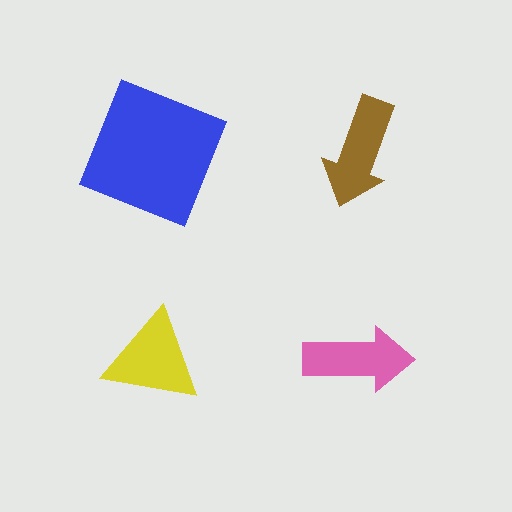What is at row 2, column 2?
A pink arrow.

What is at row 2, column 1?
A yellow triangle.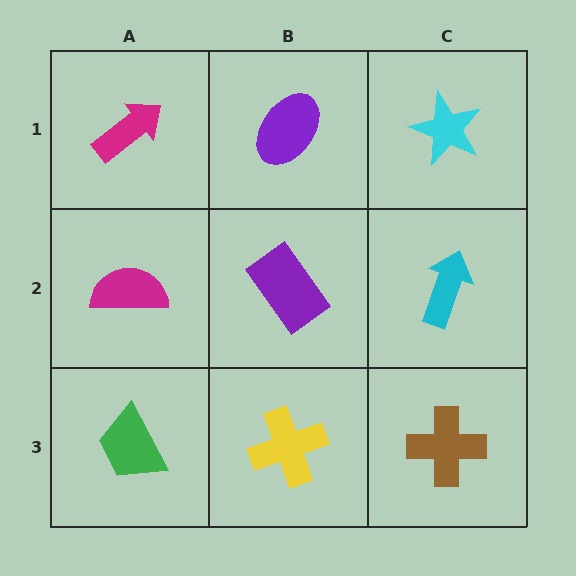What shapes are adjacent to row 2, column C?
A cyan star (row 1, column C), a brown cross (row 3, column C), a purple rectangle (row 2, column B).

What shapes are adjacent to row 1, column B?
A purple rectangle (row 2, column B), a magenta arrow (row 1, column A), a cyan star (row 1, column C).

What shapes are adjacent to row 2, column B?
A purple ellipse (row 1, column B), a yellow cross (row 3, column B), a magenta semicircle (row 2, column A), a cyan arrow (row 2, column C).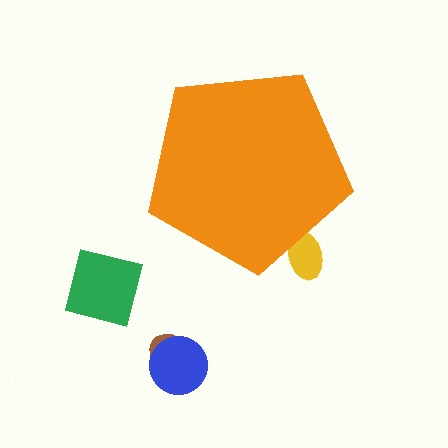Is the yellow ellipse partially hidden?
Yes, the yellow ellipse is partially hidden behind the orange pentagon.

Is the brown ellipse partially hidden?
No, the brown ellipse is fully visible.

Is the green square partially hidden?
No, the green square is fully visible.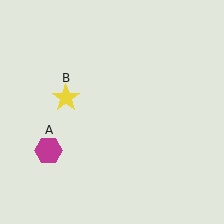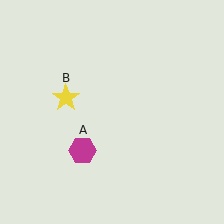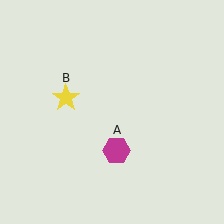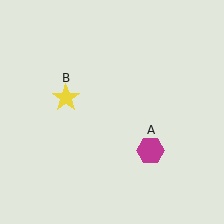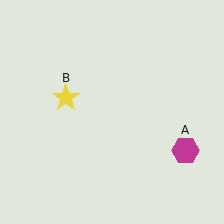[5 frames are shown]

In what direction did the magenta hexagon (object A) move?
The magenta hexagon (object A) moved right.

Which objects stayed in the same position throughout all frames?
Yellow star (object B) remained stationary.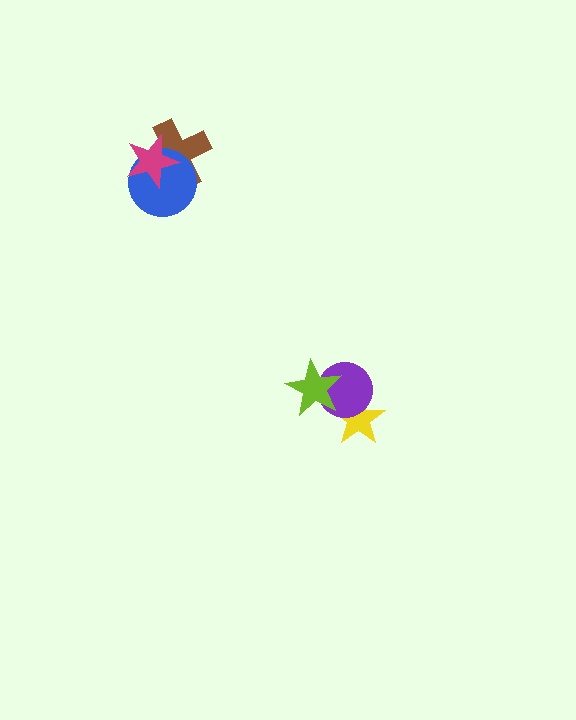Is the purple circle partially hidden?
Yes, it is partially covered by another shape.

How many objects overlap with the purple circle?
2 objects overlap with the purple circle.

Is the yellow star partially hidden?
Yes, it is partially covered by another shape.